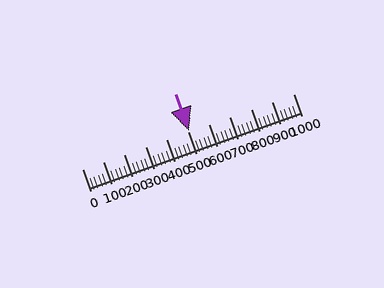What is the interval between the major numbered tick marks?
The major tick marks are spaced 100 units apart.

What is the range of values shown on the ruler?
The ruler shows values from 0 to 1000.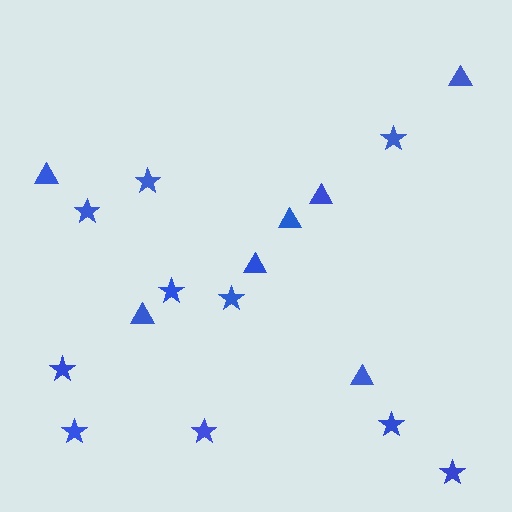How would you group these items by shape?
There are 2 groups: one group of stars (10) and one group of triangles (7).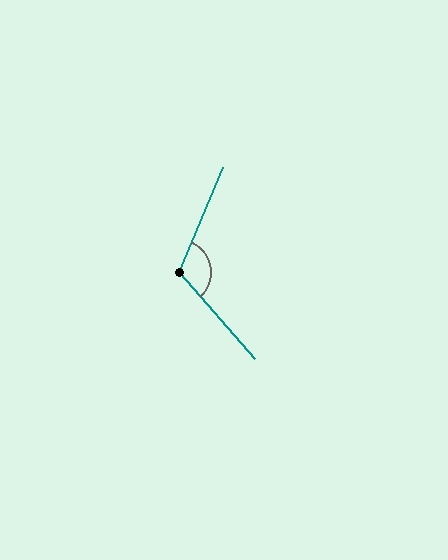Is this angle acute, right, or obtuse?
It is obtuse.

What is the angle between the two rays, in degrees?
Approximately 116 degrees.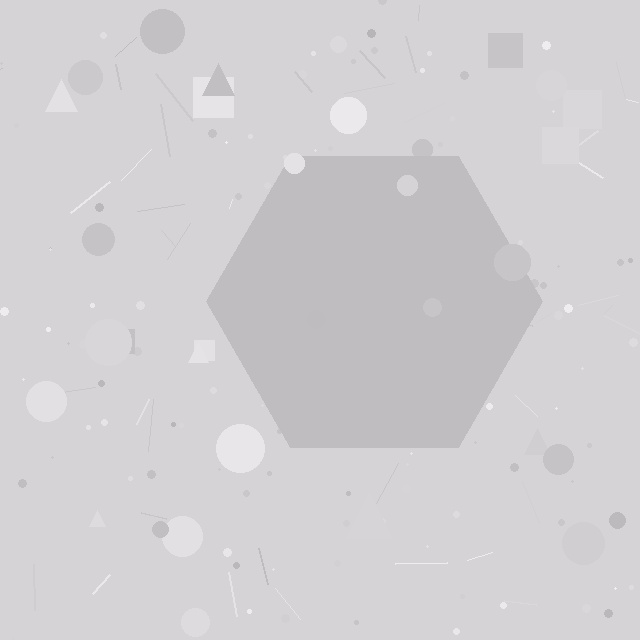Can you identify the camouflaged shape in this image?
The camouflaged shape is a hexagon.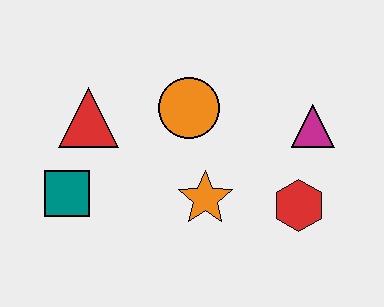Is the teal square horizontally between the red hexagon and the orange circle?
No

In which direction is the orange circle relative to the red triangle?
The orange circle is to the right of the red triangle.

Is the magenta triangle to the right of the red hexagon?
Yes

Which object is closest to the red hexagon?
The magenta triangle is closest to the red hexagon.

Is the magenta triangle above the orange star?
Yes